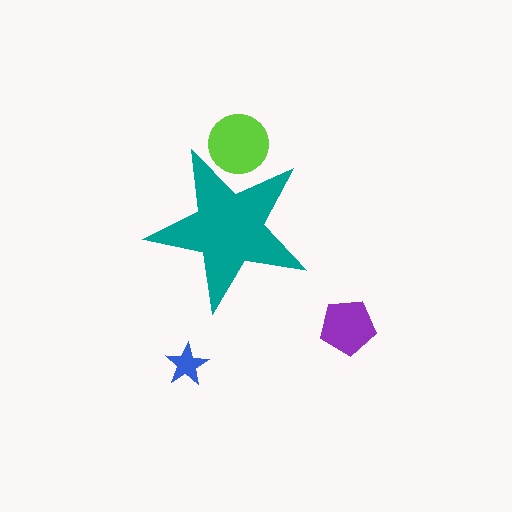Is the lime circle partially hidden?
Yes, the lime circle is partially hidden behind the teal star.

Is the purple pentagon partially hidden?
No, the purple pentagon is fully visible.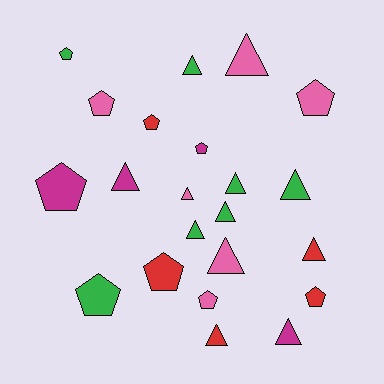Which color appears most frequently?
Green, with 7 objects.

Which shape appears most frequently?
Triangle, with 12 objects.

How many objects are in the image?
There are 22 objects.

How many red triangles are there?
There are 2 red triangles.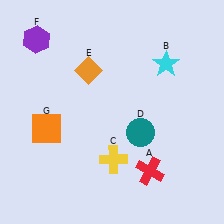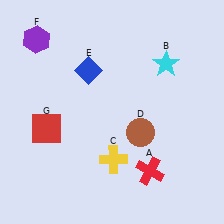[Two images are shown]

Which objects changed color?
D changed from teal to brown. E changed from orange to blue. G changed from orange to red.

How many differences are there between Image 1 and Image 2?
There are 3 differences between the two images.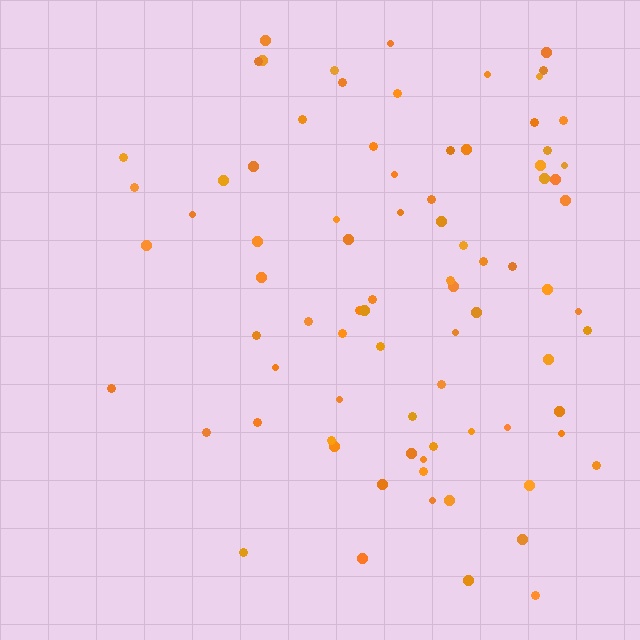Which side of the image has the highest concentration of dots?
The right.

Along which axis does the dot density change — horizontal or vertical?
Horizontal.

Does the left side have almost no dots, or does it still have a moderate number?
Still a moderate number, just noticeably fewer than the right.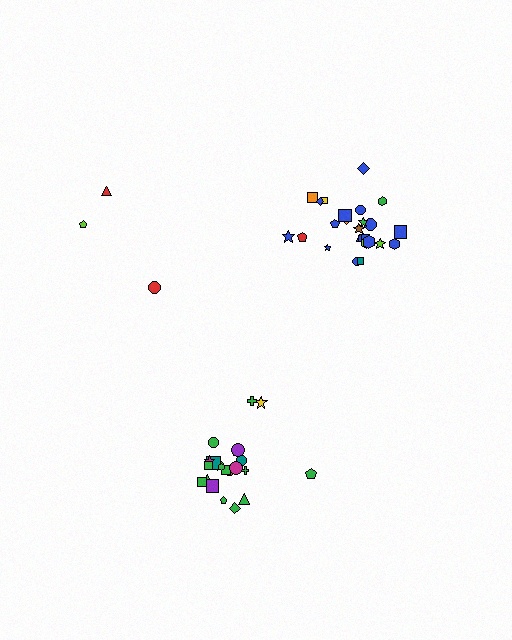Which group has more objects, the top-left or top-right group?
The top-right group.